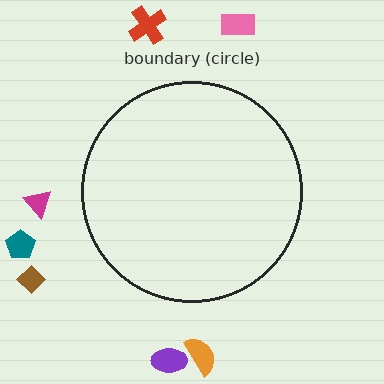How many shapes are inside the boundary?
0 inside, 7 outside.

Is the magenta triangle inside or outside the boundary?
Outside.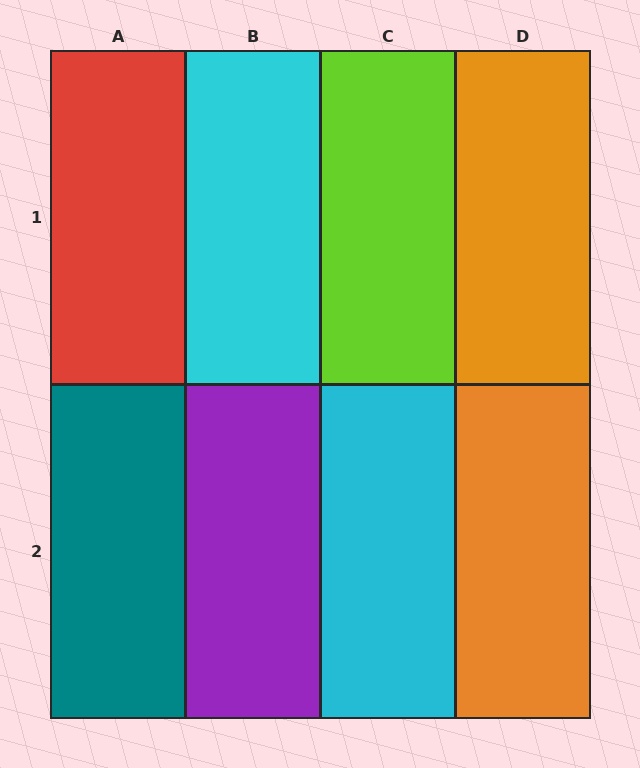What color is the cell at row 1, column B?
Cyan.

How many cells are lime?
1 cell is lime.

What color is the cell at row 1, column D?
Orange.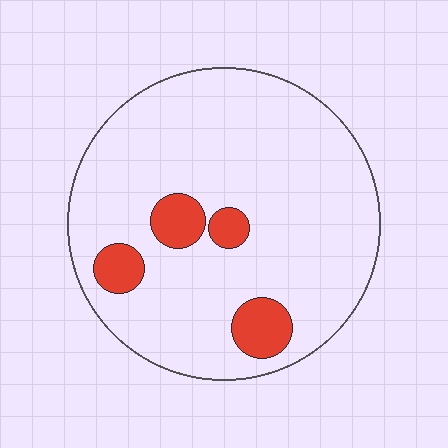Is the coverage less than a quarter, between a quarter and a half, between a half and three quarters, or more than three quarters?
Less than a quarter.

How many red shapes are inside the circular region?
4.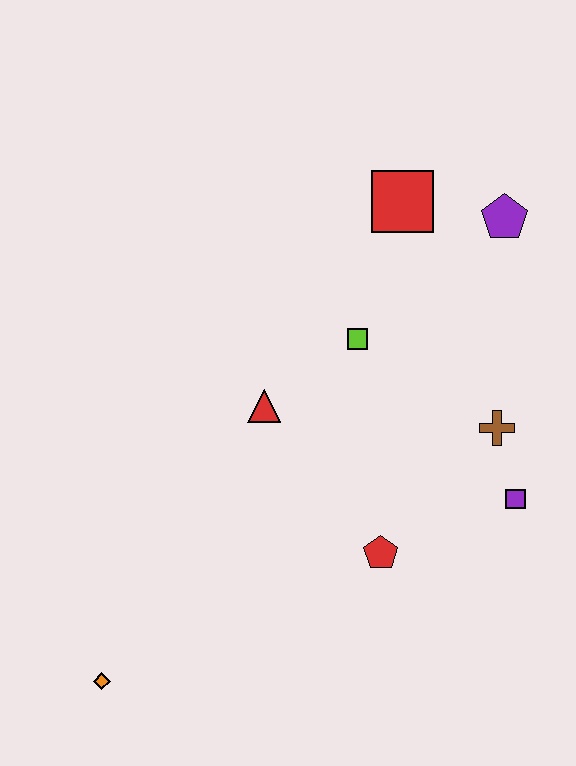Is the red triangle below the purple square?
No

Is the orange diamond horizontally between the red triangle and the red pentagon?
No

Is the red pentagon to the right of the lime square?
Yes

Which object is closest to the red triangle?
The lime square is closest to the red triangle.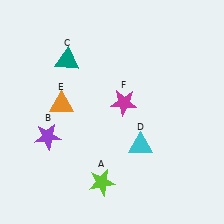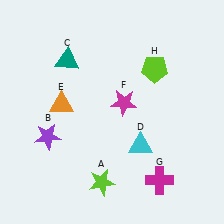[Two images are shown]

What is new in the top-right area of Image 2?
A lime pentagon (H) was added in the top-right area of Image 2.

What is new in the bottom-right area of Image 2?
A magenta cross (G) was added in the bottom-right area of Image 2.